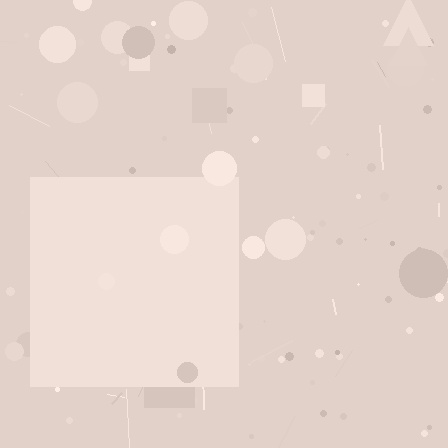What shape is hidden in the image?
A square is hidden in the image.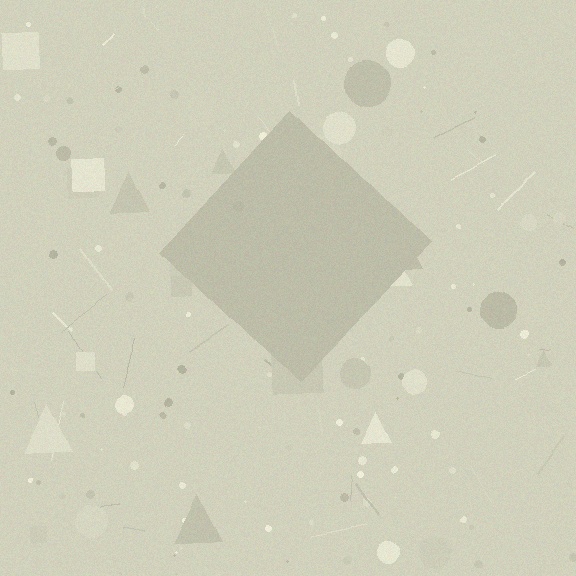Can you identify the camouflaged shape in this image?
The camouflaged shape is a diamond.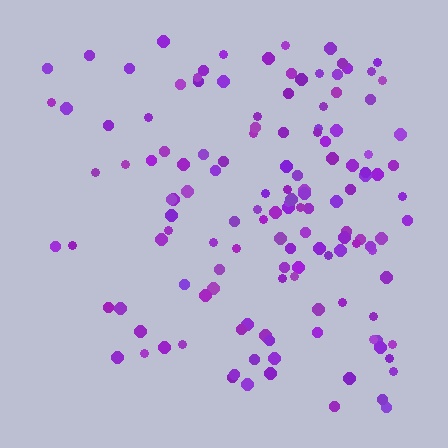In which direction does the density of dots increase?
From left to right, with the right side densest.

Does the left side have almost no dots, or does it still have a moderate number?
Still a moderate number, just noticeably fewer than the right.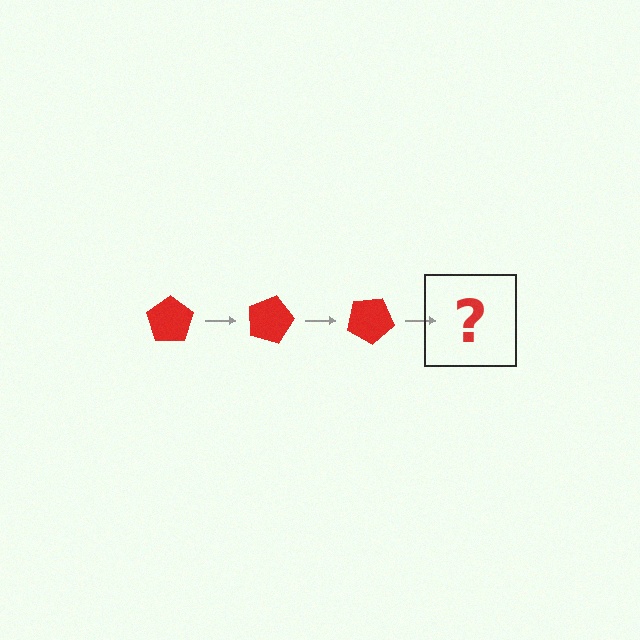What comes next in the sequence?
The next element should be a red pentagon rotated 45 degrees.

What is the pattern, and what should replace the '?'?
The pattern is that the pentagon rotates 15 degrees each step. The '?' should be a red pentagon rotated 45 degrees.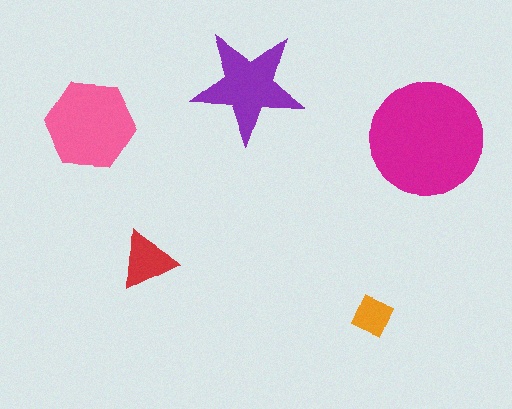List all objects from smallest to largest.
The orange square, the red triangle, the purple star, the pink hexagon, the magenta circle.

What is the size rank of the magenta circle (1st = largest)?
1st.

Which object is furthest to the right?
The magenta circle is rightmost.